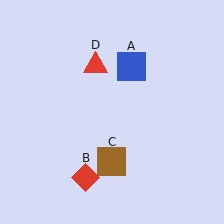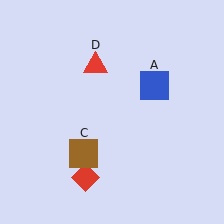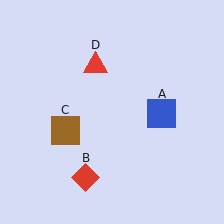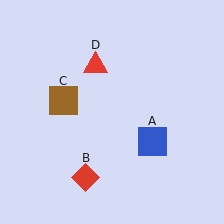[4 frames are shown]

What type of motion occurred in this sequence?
The blue square (object A), brown square (object C) rotated clockwise around the center of the scene.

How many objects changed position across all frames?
2 objects changed position: blue square (object A), brown square (object C).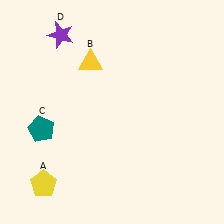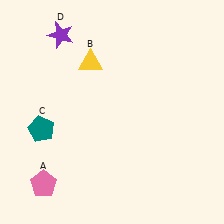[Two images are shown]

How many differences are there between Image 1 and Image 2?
There is 1 difference between the two images.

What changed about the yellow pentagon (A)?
In Image 1, A is yellow. In Image 2, it changed to pink.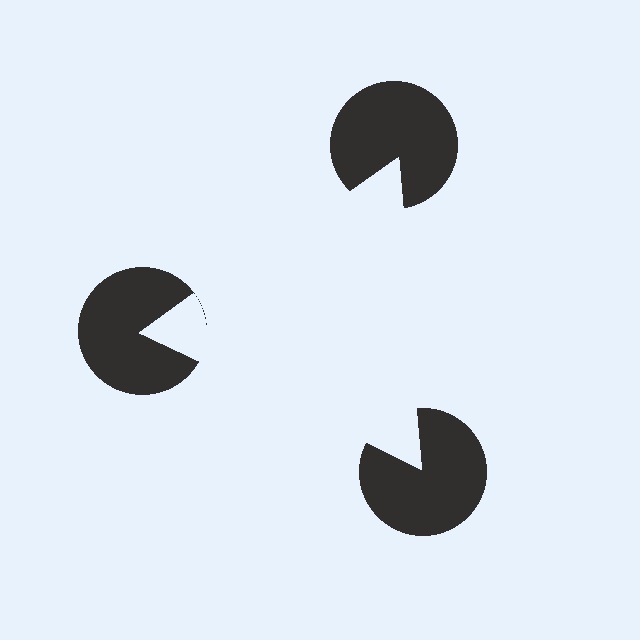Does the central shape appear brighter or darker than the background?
It typically appears slightly brighter than the background, even though no actual brightness change is drawn.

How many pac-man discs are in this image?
There are 3 — one at each vertex of the illusory triangle.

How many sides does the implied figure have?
3 sides.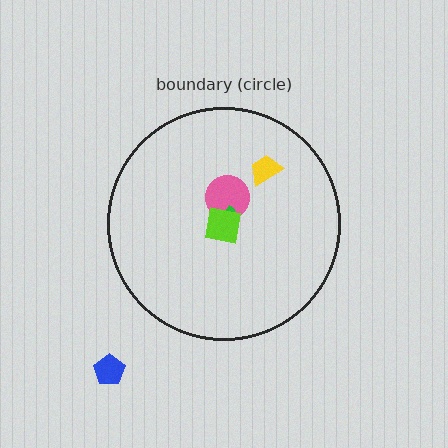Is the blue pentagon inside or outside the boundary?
Outside.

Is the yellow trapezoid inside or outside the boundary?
Inside.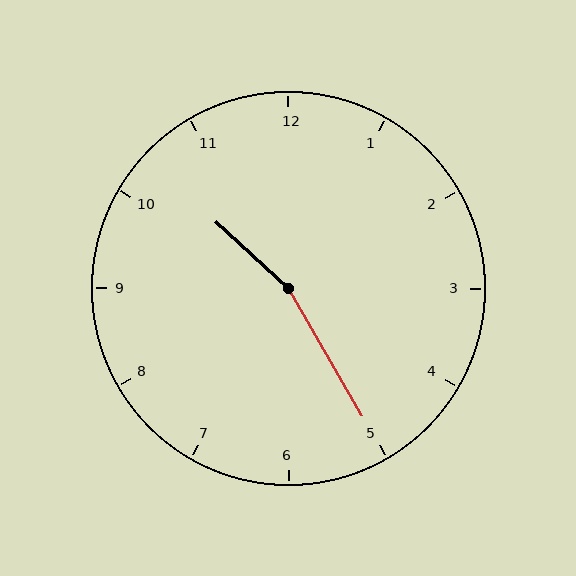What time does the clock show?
10:25.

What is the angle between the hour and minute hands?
Approximately 162 degrees.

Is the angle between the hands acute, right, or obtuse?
It is obtuse.